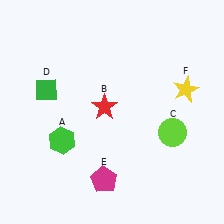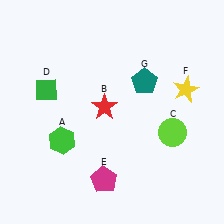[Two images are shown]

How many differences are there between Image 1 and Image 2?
There is 1 difference between the two images.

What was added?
A teal pentagon (G) was added in Image 2.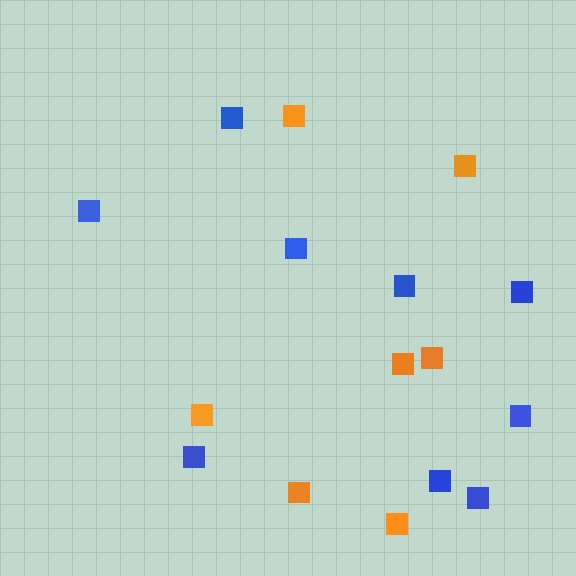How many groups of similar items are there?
There are 2 groups: one group of blue squares (9) and one group of orange squares (7).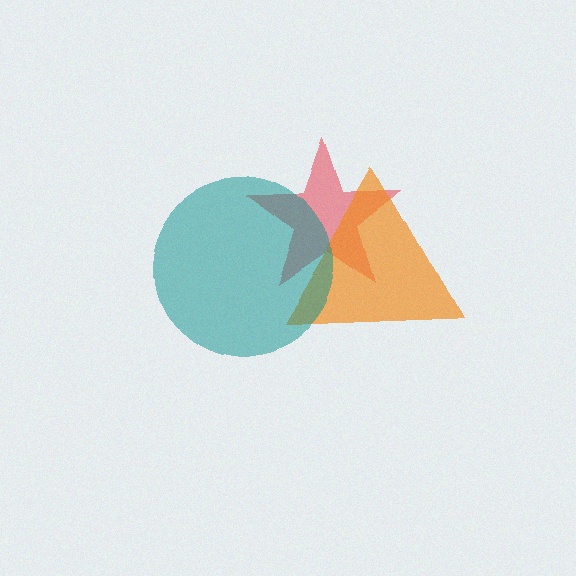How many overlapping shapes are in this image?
There are 3 overlapping shapes in the image.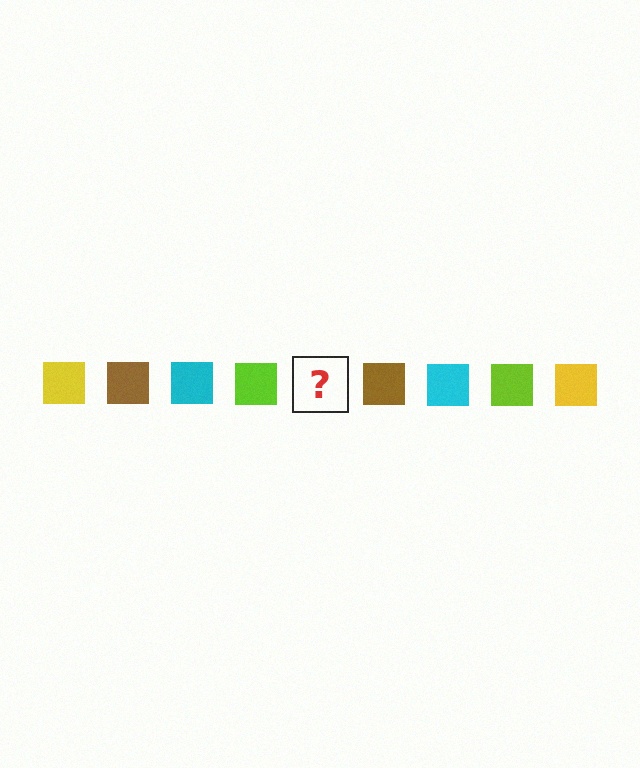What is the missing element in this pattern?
The missing element is a yellow square.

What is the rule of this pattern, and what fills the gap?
The rule is that the pattern cycles through yellow, brown, cyan, lime squares. The gap should be filled with a yellow square.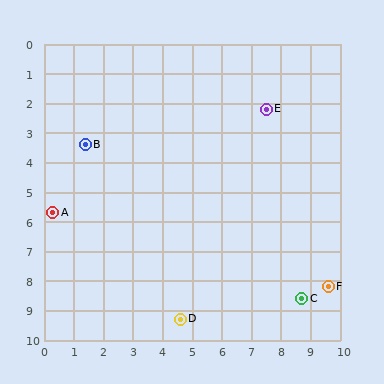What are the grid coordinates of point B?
Point B is at approximately (1.4, 3.4).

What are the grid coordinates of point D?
Point D is at approximately (4.6, 9.3).